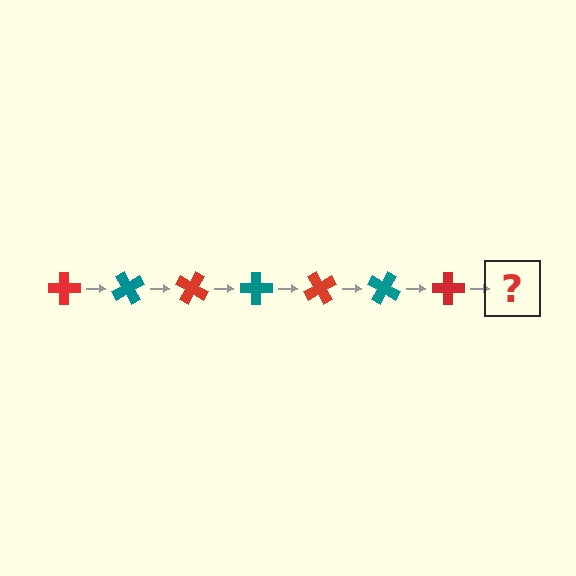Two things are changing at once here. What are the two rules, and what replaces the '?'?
The two rules are that it rotates 60 degrees each step and the color cycles through red and teal. The '?' should be a teal cross, rotated 420 degrees from the start.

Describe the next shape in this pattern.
It should be a teal cross, rotated 420 degrees from the start.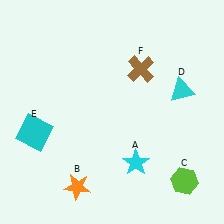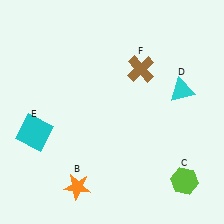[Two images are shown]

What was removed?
The cyan star (A) was removed in Image 2.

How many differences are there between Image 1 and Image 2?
There is 1 difference between the two images.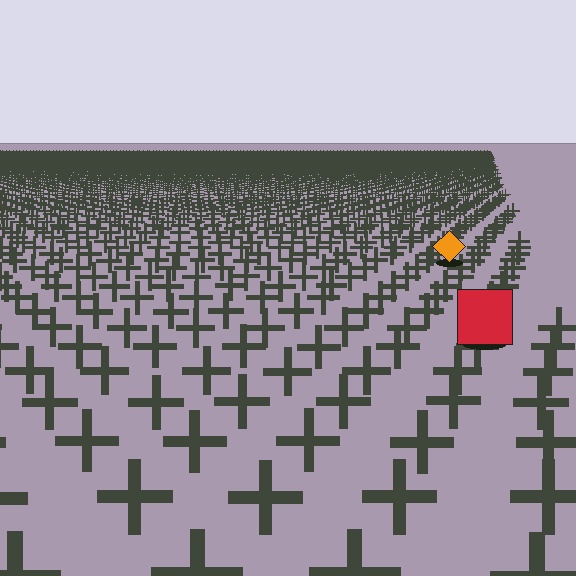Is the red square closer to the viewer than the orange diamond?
Yes. The red square is closer — you can tell from the texture gradient: the ground texture is coarser near it.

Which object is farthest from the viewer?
The orange diamond is farthest from the viewer. It appears smaller and the ground texture around it is denser.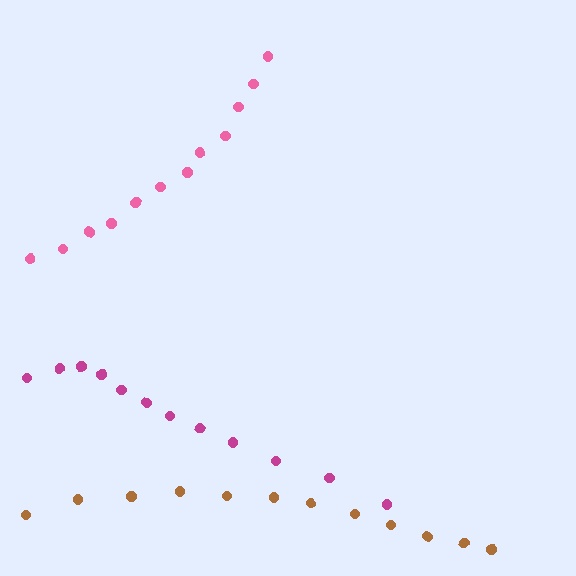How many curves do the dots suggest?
There are 3 distinct paths.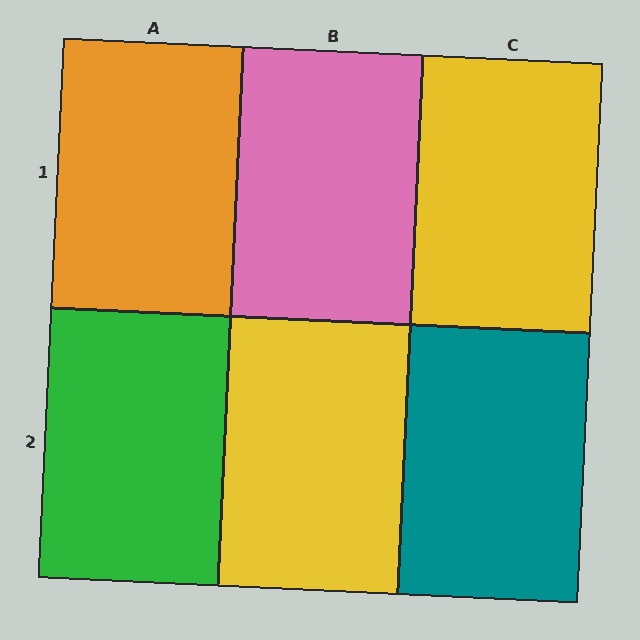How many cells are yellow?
2 cells are yellow.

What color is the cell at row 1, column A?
Orange.